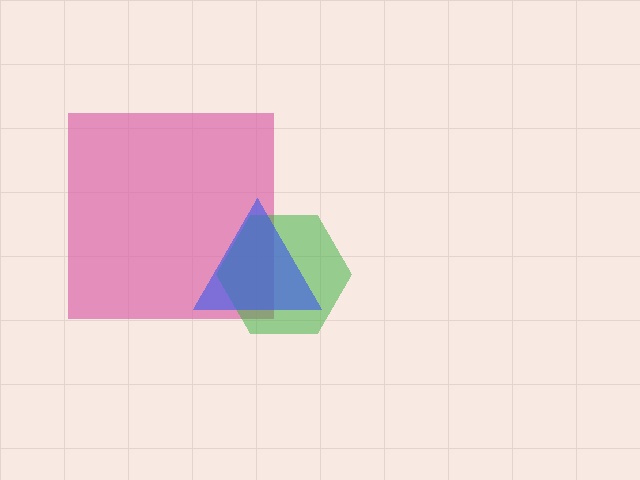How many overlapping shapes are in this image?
There are 3 overlapping shapes in the image.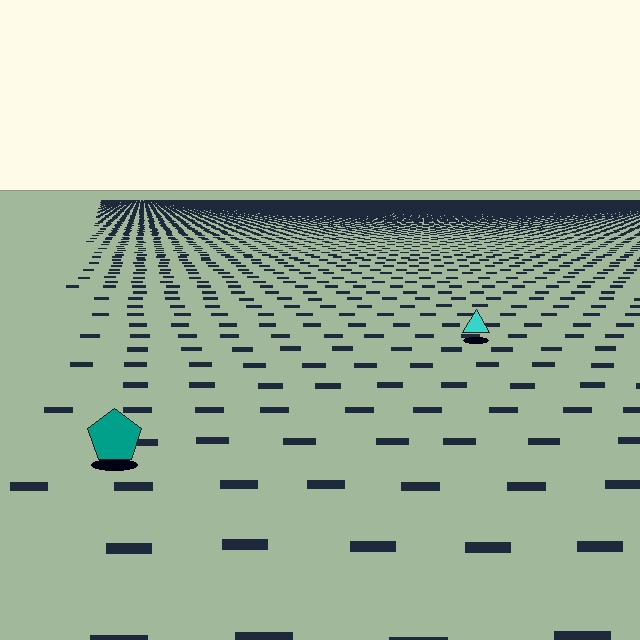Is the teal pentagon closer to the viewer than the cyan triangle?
Yes. The teal pentagon is closer — you can tell from the texture gradient: the ground texture is coarser near it.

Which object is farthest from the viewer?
The cyan triangle is farthest from the viewer. It appears smaller and the ground texture around it is denser.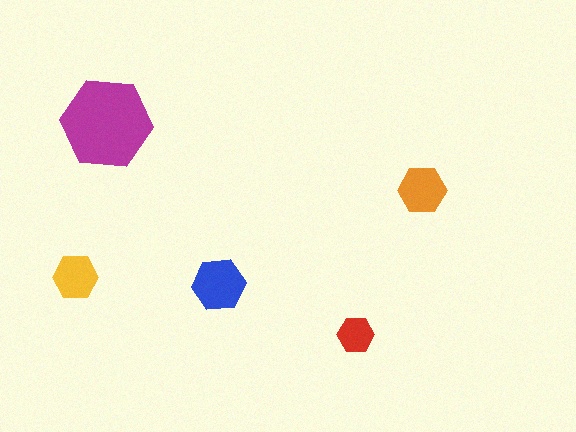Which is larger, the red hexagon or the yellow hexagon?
The yellow one.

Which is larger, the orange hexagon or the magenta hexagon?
The magenta one.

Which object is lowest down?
The red hexagon is bottommost.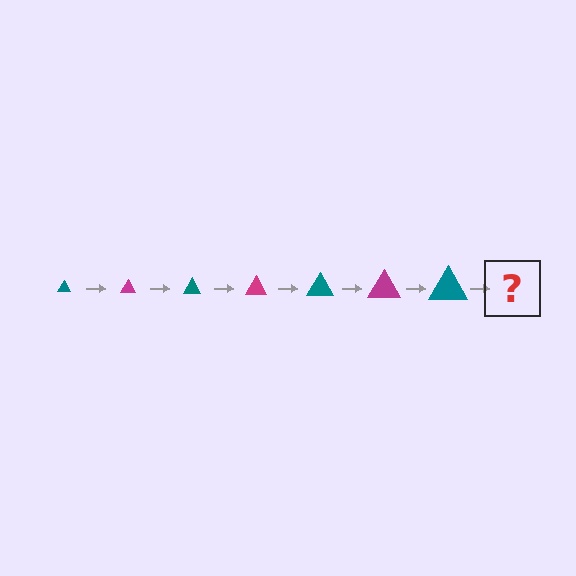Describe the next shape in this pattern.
It should be a magenta triangle, larger than the previous one.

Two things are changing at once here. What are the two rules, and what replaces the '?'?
The two rules are that the triangle grows larger each step and the color cycles through teal and magenta. The '?' should be a magenta triangle, larger than the previous one.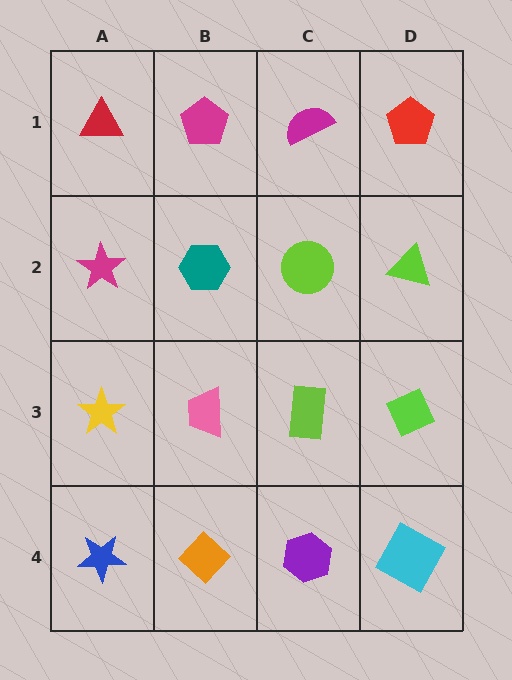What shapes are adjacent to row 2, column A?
A red triangle (row 1, column A), a yellow star (row 3, column A), a teal hexagon (row 2, column B).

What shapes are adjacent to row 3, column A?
A magenta star (row 2, column A), a blue star (row 4, column A), a pink trapezoid (row 3, column B).